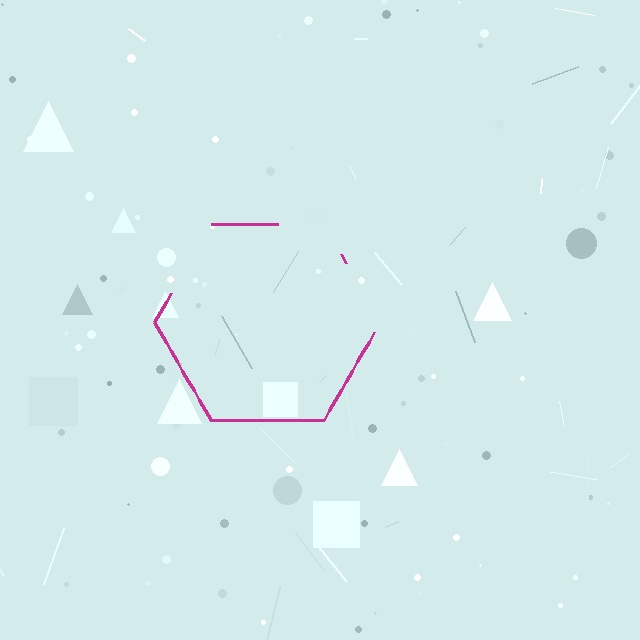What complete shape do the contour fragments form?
The contour fragments form a hexagon.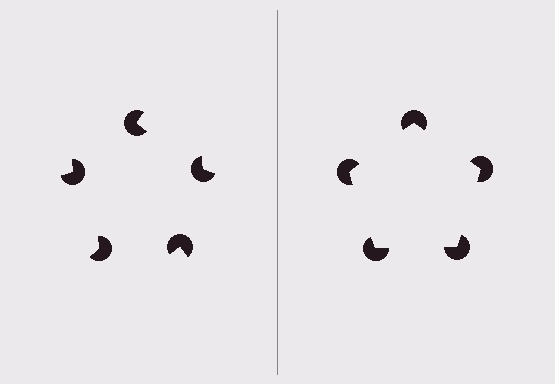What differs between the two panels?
The pac-man discs are positioned identically on both sides; only the wedge orientations differ. On the right they align to a pentagon; on the left they are misaligned.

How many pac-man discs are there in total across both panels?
10 — 5 on each side.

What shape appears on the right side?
An illusory pentagon.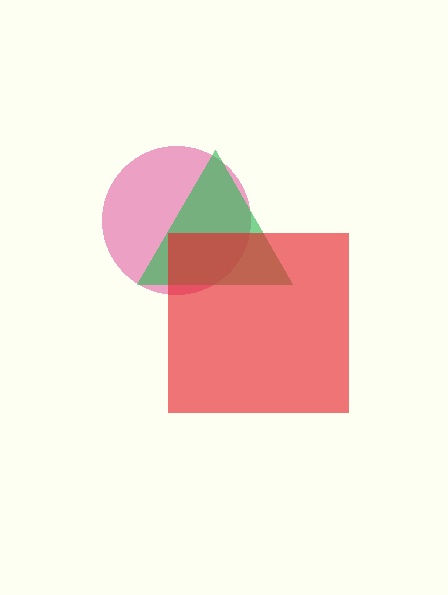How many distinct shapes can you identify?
There are 3 distinct shapes: a pink circle, a green triangle, a red square.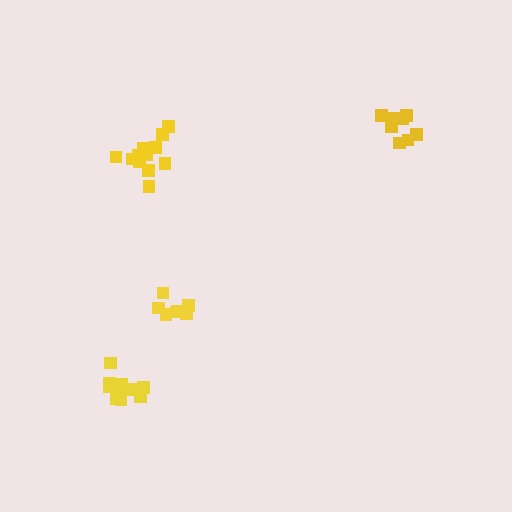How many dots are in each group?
Group 1: 10 dots, Group 2: 8 dots, Group 3: 13 dots, Group 4: 8 dots (39 total).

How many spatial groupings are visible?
There are 4 spatial groupings.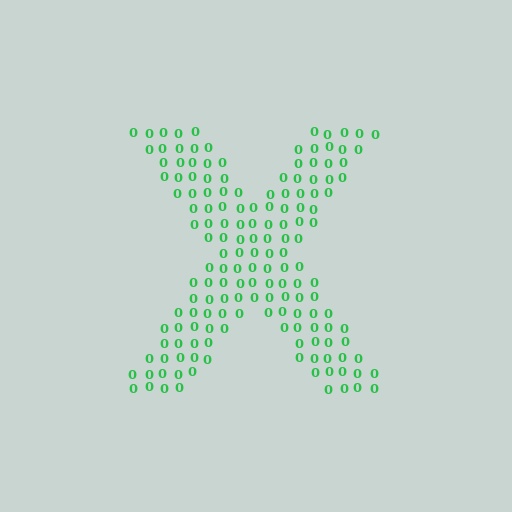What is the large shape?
The large shape is the letter X.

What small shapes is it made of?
It is made of small digit 0's.